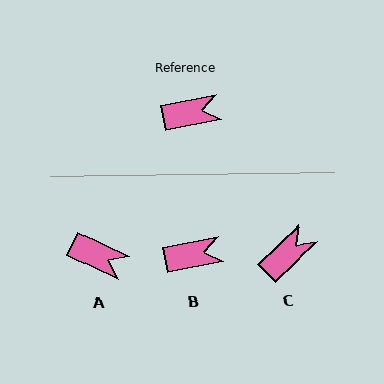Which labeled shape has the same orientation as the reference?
B.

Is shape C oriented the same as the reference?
No, it is off by about 33 degrees.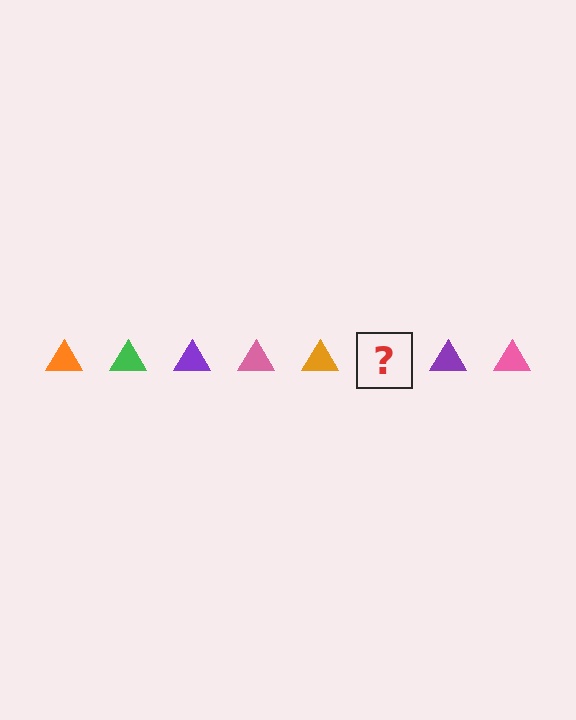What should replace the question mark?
The question mark should be replaced with a green triangle.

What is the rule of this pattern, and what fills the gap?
The rule is that the pattern cycles through orange, green, purple, pink triangles. The gap should be filled with a green triangle.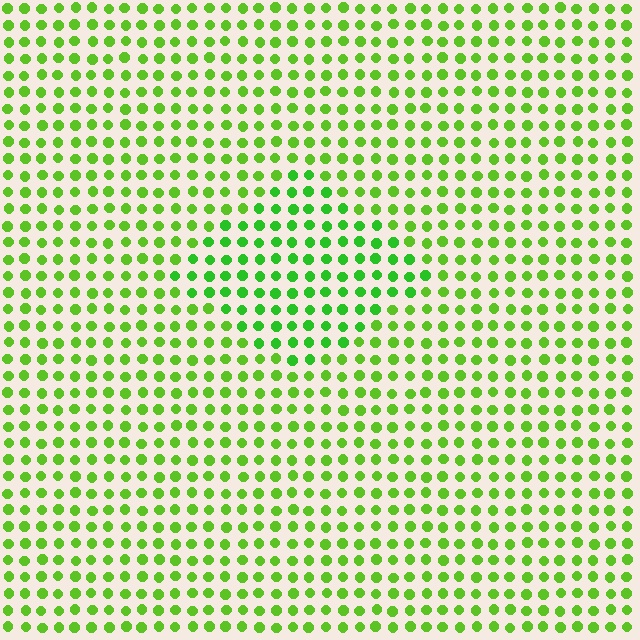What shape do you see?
I see a diamond.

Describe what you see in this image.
The image is filled with small lime elements in a uniform arrangement. A diamond-shaped region is visible where the elements are tinted to a slightly different hue, forming a subtle color boundary.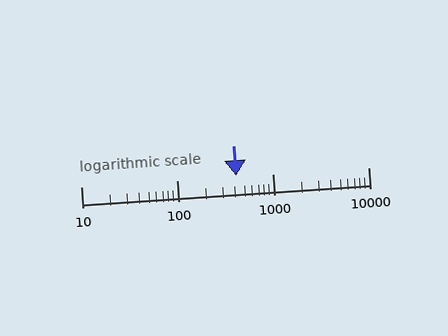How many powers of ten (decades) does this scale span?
The scale spans 3 decades, from 10 to 10000.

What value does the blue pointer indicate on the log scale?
The pointer indicates approximately 420.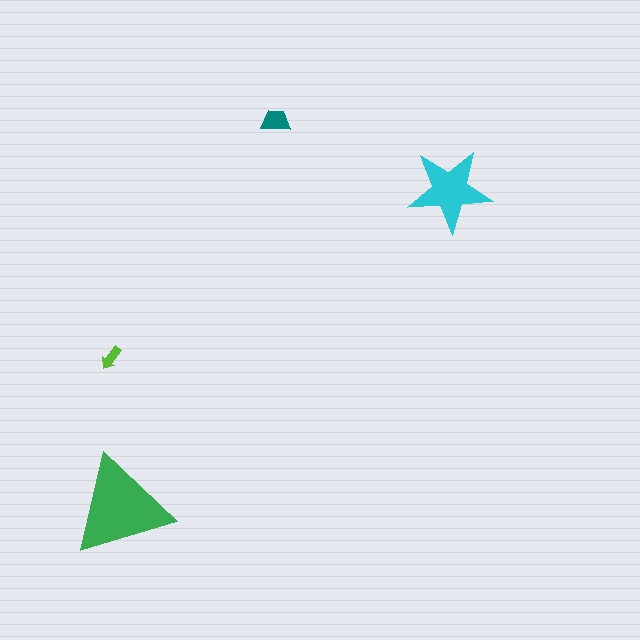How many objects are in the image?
There are 4 objects in the image.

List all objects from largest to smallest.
The green triangle, the cyan star, the teal trapezoid, the lime arrow.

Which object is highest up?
The teal trapezoid is topmost.